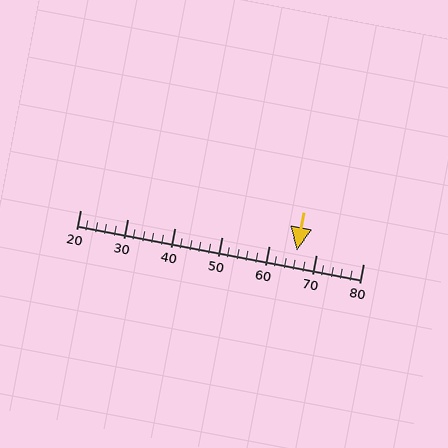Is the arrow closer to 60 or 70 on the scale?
The arrow is closer to 70.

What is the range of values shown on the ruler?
The ruler shows values from 20 to 80.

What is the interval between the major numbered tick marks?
The major tick marks are spaced 10 units apart.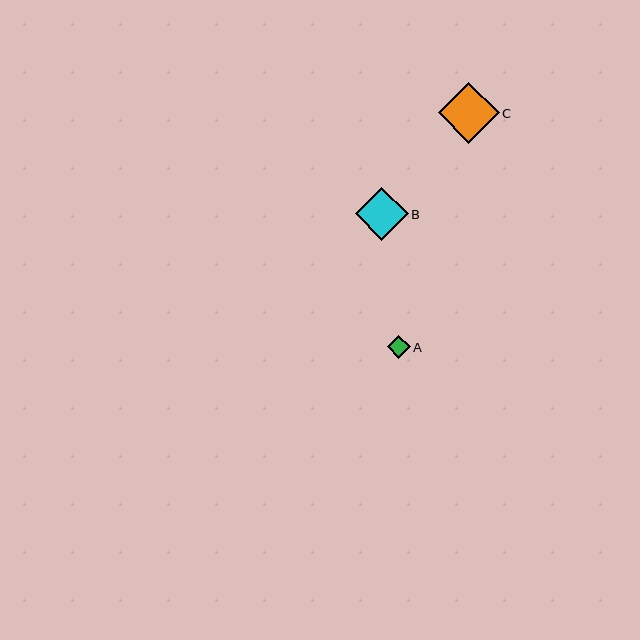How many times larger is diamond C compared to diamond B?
Diamond C is approximately 1.1 times the size of diamond B.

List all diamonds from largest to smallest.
From largest to smallest: C, B, A.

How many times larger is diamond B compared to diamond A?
Diamond B is approximately 2.3 times the size of diamond A.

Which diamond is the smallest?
Diamond A is the smallest with a size of approximately 23 pixels.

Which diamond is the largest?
Diamond C is the largest with a size of approximately 61 pixels.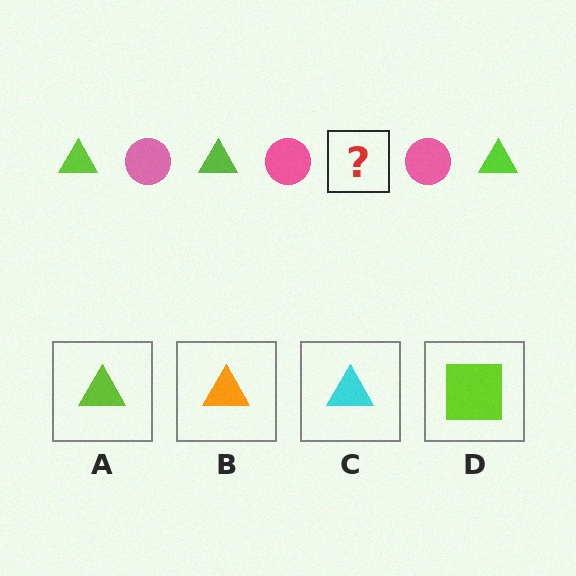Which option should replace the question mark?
Option A.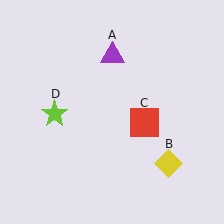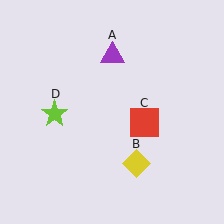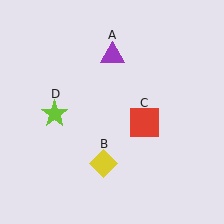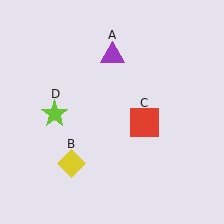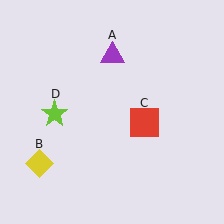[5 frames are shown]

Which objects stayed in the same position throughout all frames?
Purple triangle (object A) and red square (object C) and lime star (object D) remained stationary.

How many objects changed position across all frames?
1 object changed position: yellow diamond (object B).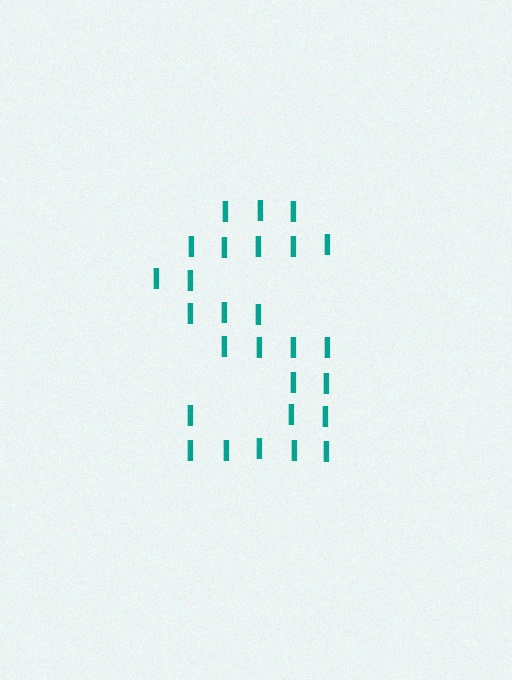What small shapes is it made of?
It is made of small letter I's.